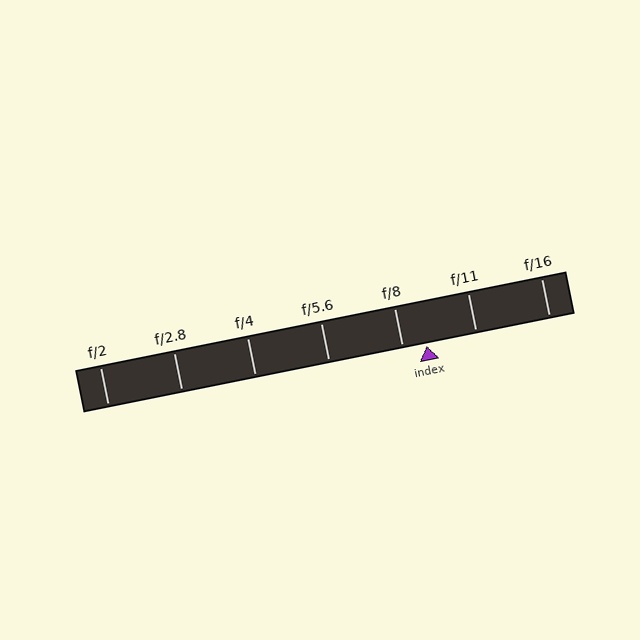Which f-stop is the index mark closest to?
The index mark is closest to f/8.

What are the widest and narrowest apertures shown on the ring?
The widest aperture shown is f/2 and the narrowest is f/16.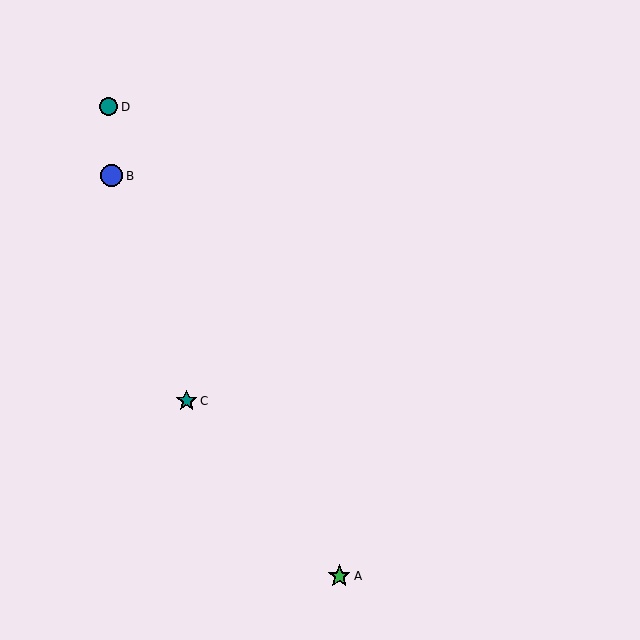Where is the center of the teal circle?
The center of the teal circle is at (109, 107).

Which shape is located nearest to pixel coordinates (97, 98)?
The teal circle (labeled D) at (109, 107) is nearest to that location.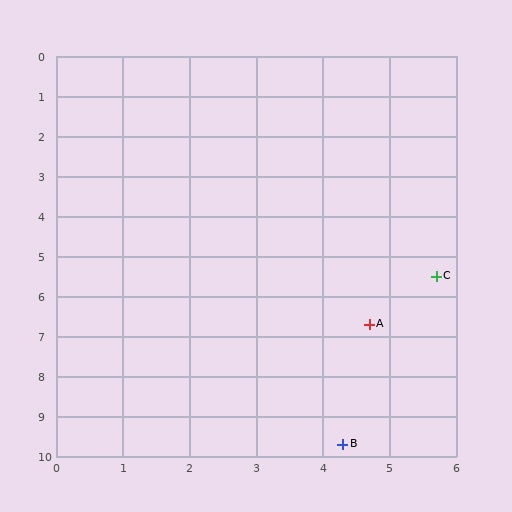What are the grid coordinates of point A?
Point A is at approximately (4.7, 6.7).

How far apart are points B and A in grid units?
Points B and A are about 3.0 grid units apart.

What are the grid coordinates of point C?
Point C is at approximately (5.7, 5.5).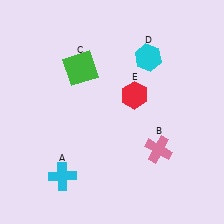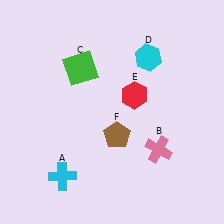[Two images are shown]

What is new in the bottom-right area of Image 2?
A brown pentagon (F) was added in the bottom-right area of Image 2.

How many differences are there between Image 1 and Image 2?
There is 1 difference between the two images.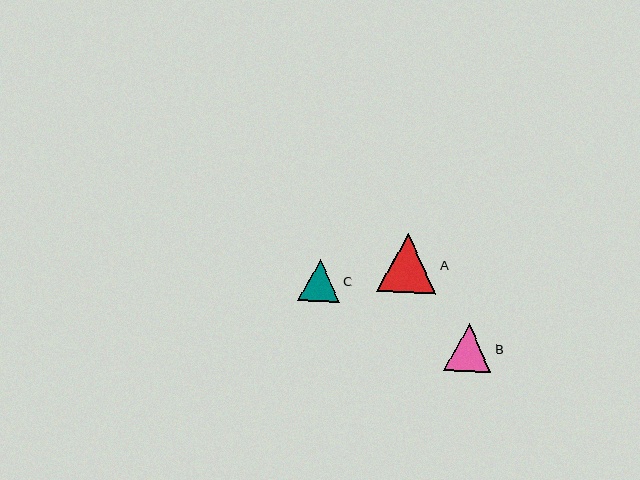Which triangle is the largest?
Triangle A is the largest with a size of approximately 59 pixels.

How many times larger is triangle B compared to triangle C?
Triangle B is approximately 1.1 times the size of triangle C.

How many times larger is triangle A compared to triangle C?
Triangle A is approximately 1.4 times the size of triangle C.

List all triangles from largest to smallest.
From largest to smallest: A, B, C.